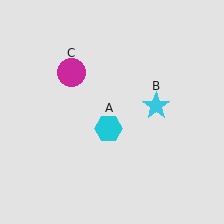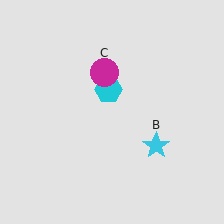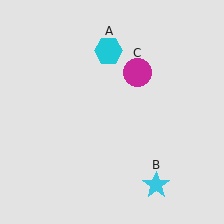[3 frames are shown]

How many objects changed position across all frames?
3 objects changed position: cyan hexagon (object A), cyan star (object B), magenta circle (object C).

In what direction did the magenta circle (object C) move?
The magenta circle (object C) moved right.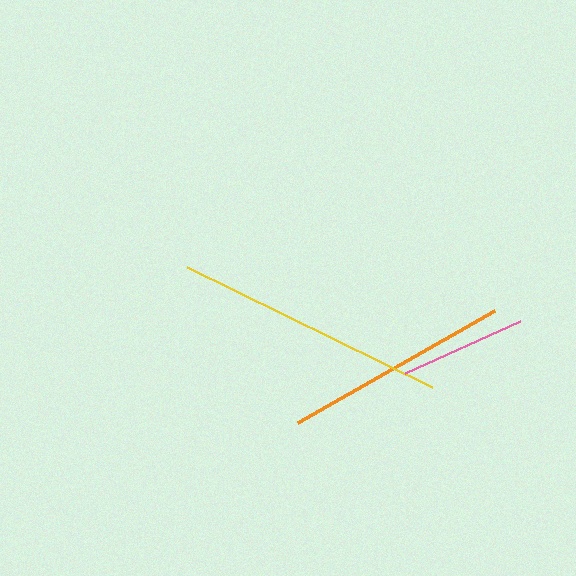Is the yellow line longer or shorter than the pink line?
The yellow line is longer than the pink line.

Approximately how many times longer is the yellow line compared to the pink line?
The yellow line is approximately 2.2 times the length of the pink line.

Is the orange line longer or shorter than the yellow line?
The yellow line is longer than the orange line.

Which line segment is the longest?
The yellow line is the longest at approximately 272 pixels.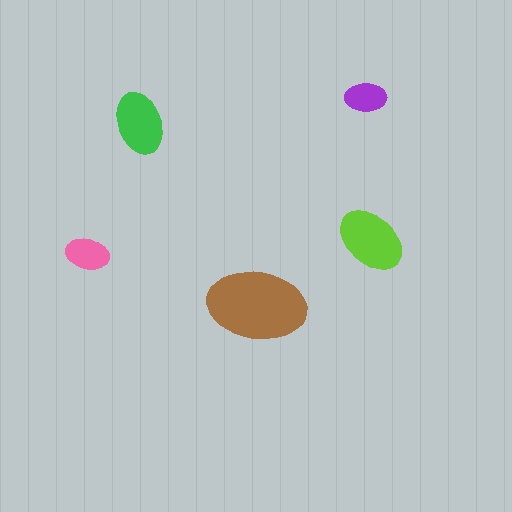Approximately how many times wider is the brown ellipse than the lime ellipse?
About 1.5 times wider.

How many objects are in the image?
There are 5 objects in the image.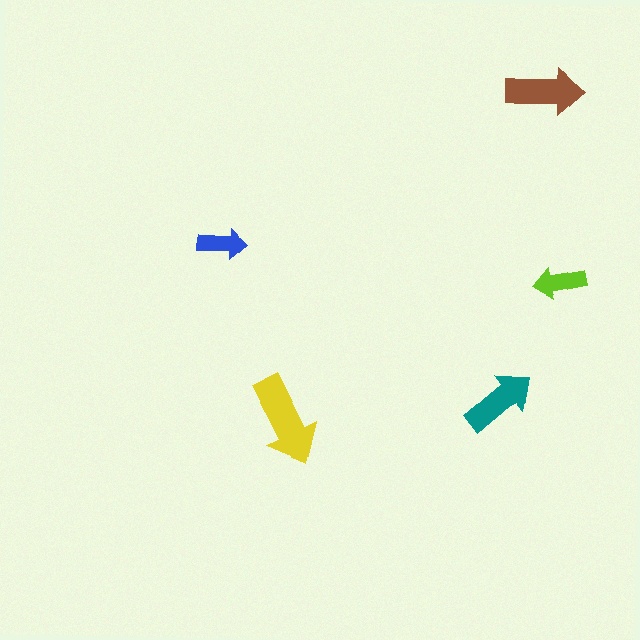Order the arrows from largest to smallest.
the yellow one, the brown one, the teal one, the lime one, the blue one.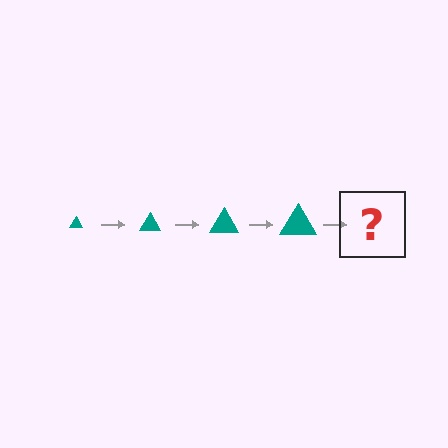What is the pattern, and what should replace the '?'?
The pattern is that the triangle gets progressively larger each step. The '?' should be a teal triangle, larger than the previous one.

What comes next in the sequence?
The next element should be a teal triangle, larger than the previous one.